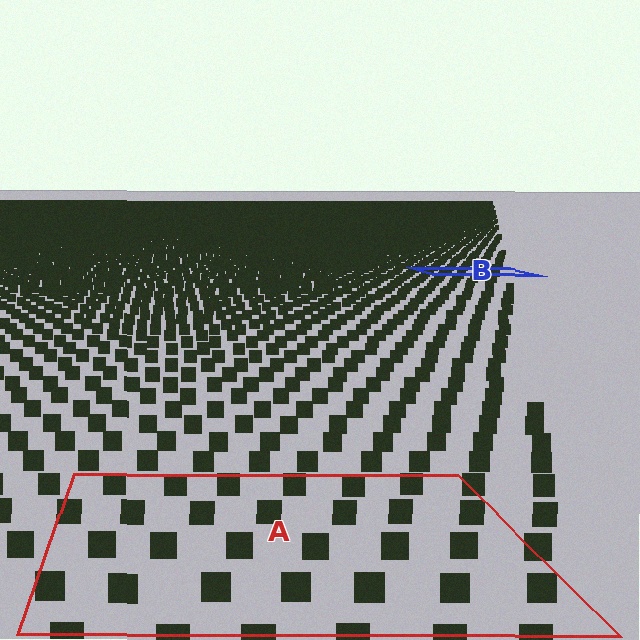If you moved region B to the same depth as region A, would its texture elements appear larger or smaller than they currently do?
They would appear larger. At a closer depth, the same texture elements are projected at a bigger on-screen size.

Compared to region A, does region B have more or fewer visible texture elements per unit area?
Region B has more texture elements per unit area — they are packed more densely because it is farther away.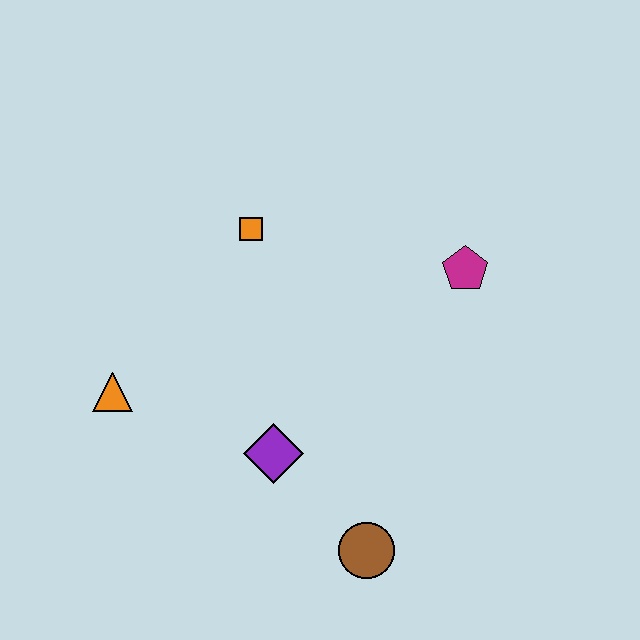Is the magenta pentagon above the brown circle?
Yes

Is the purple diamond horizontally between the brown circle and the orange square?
Yes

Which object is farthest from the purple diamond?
The magenta pentagon is farthest from the purple diamond.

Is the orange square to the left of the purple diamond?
Yes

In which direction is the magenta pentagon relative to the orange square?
The magenta pentagon is to the right of the orange square.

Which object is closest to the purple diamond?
The brown circle is closest to the purple diamond.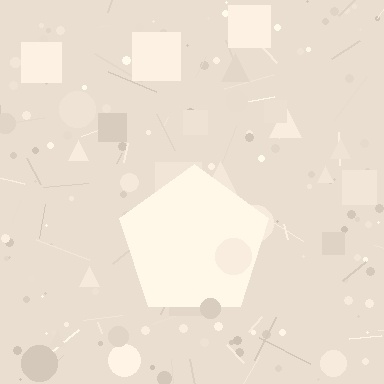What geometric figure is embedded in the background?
A pentagon is embedded in the background.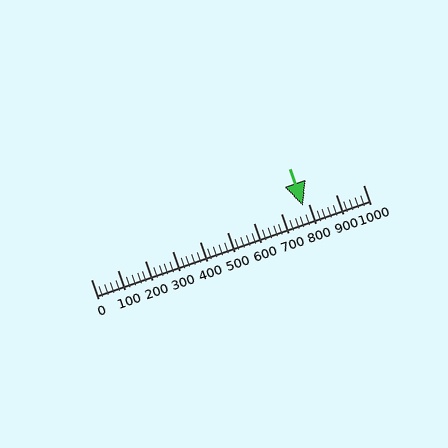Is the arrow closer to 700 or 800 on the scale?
The arrow is closer to 800.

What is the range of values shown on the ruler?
The ruler shows values from 0 to 1000.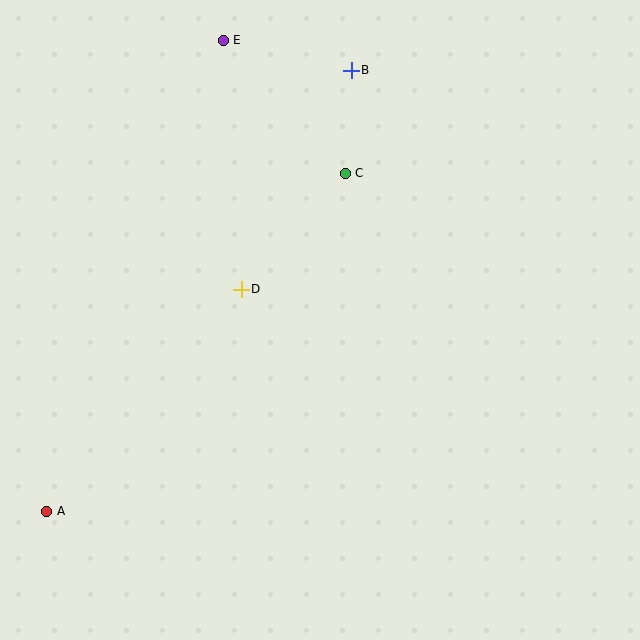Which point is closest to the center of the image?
Point D at (241, 289) is closest to the center.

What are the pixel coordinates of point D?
Point D is at (241, 289).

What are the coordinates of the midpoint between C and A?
The midpoint between C and A is at (196, 342).